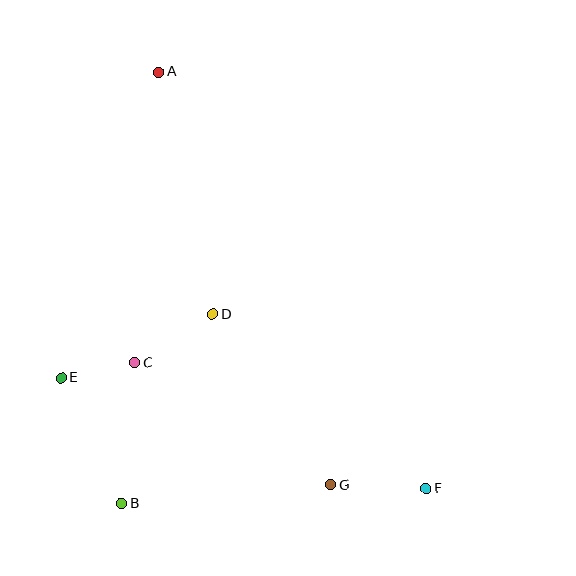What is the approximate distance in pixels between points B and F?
The distance between B and F is approximately 305 pixels.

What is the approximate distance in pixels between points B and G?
The distance between B and G is approximately 210 pixels.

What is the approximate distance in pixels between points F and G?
The distance between F and G is approximately 95 pixels.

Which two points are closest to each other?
Points C and E are closest to each other.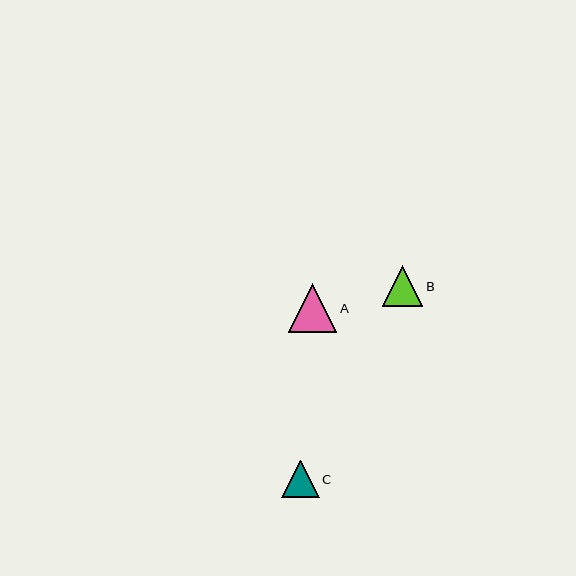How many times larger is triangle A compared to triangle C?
Triangle A is approximately 1.3 times the size of triangle C.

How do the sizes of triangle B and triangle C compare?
Triangle B and triangle C are approximately the same size.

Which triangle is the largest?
Triangle A is the largest with a size of approximately 49 pixels.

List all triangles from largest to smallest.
From largest to smallest: A, B, C.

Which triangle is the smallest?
Triangle C is the smallest with a size of approximately 37 pixels.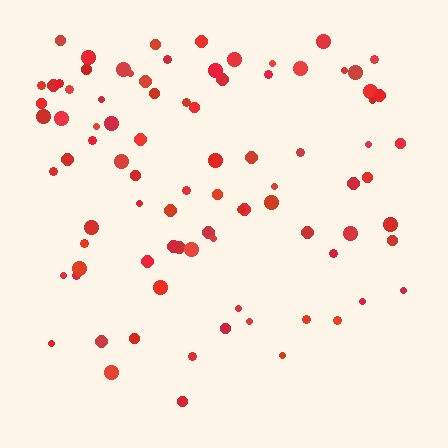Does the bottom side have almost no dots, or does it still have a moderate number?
Still a moderate number, just noticeably fewer than the top.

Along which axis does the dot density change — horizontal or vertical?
Vertical.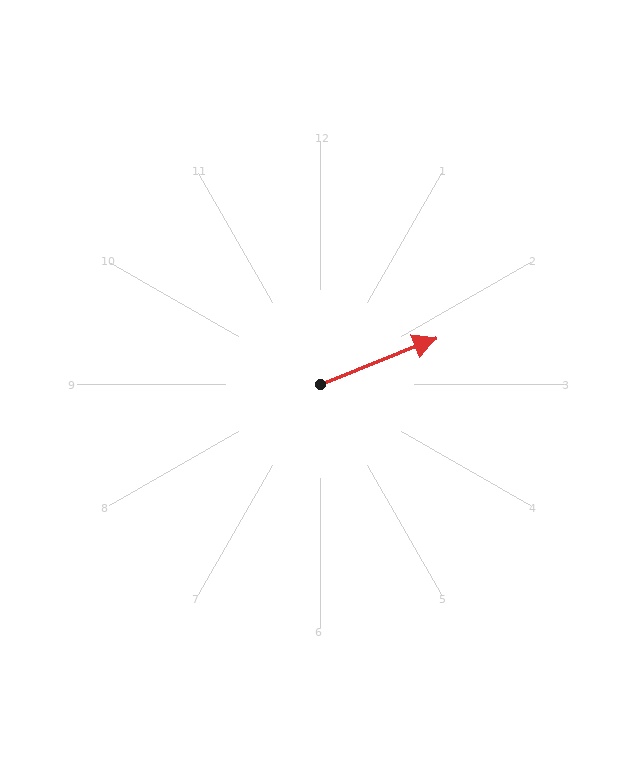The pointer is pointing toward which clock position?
Roughly 2 o'clock.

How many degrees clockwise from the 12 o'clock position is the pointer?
Approximately 68 degrees.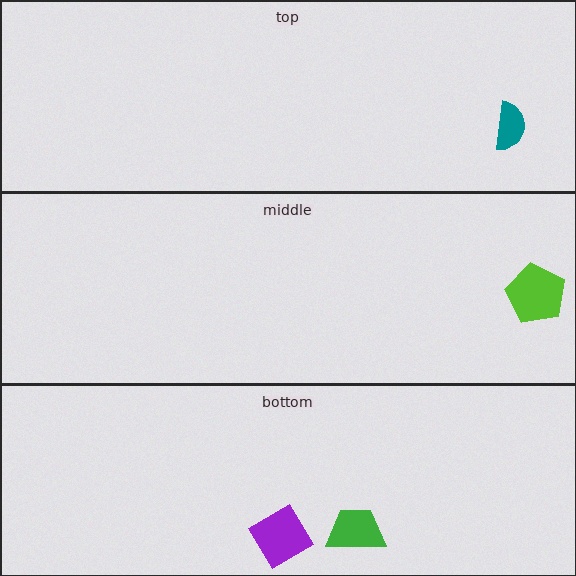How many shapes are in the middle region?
1.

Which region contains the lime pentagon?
The middle region.